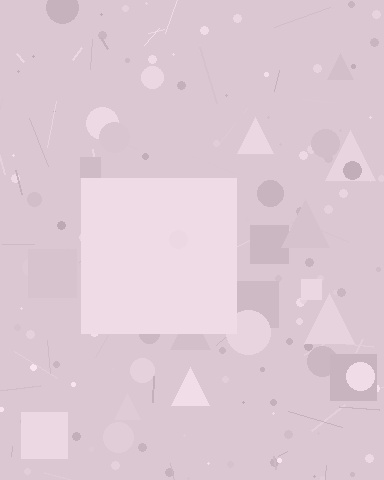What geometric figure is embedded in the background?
A square is embedded in the background.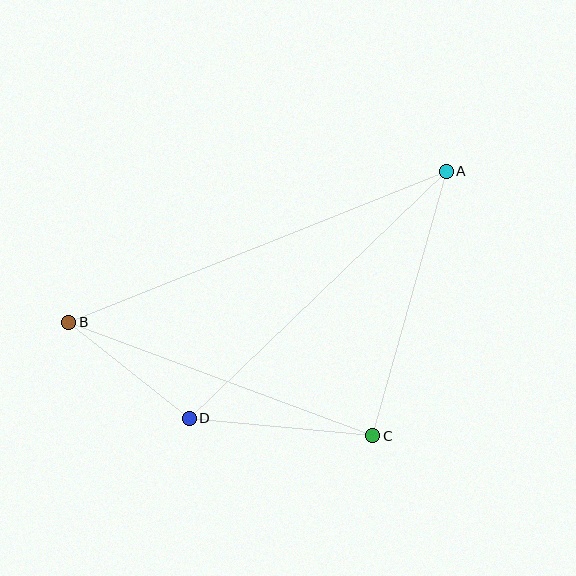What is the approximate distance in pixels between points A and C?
The distance between A and C is approximately 275 pixels.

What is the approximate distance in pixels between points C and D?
The distance between C and D is approximately 184 pixels.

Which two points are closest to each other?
Points B and D are closest to each other.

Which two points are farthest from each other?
Points A and B are farthest from each other.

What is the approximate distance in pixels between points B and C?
The distance between B and C is approximately 325 pixels.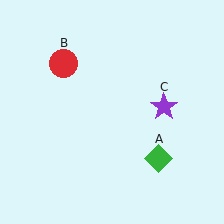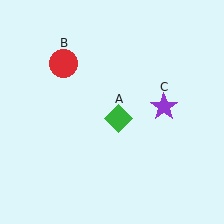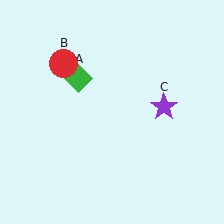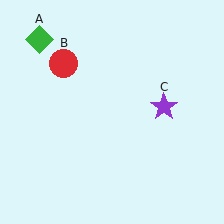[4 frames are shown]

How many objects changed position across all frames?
1 object changed position: green diamond (object A).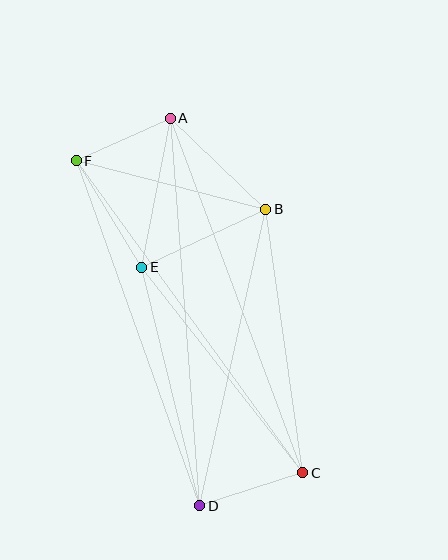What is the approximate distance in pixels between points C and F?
The distance between C and F is approximately 385 pixels.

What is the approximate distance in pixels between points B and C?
The distance between B and C is approximately 266 pixels.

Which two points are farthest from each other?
Points A and D are farthest from each other.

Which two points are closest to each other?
Points A and F are closest to each other.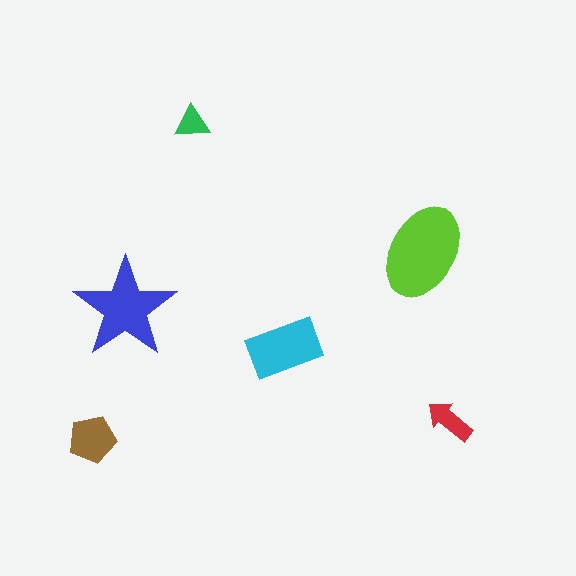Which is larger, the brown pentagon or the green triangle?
The brown pentagon.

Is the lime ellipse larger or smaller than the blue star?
Larger.